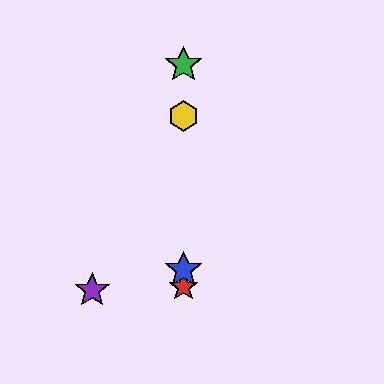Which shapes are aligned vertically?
The red star, the blue star, the green star, the yellow hexagon are aligned vertically.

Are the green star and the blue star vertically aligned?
Yes, both are at x≈183.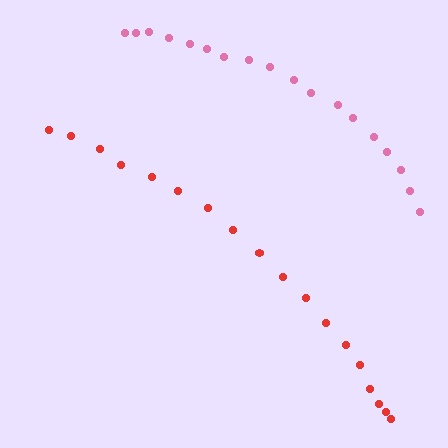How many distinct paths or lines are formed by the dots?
There are 2 distinct paths.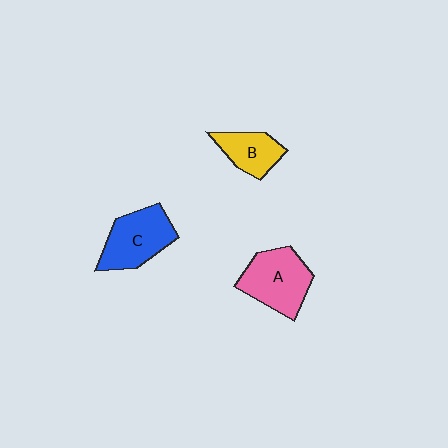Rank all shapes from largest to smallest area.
From largest to smallest: A (pink), C (blue), B (yellow).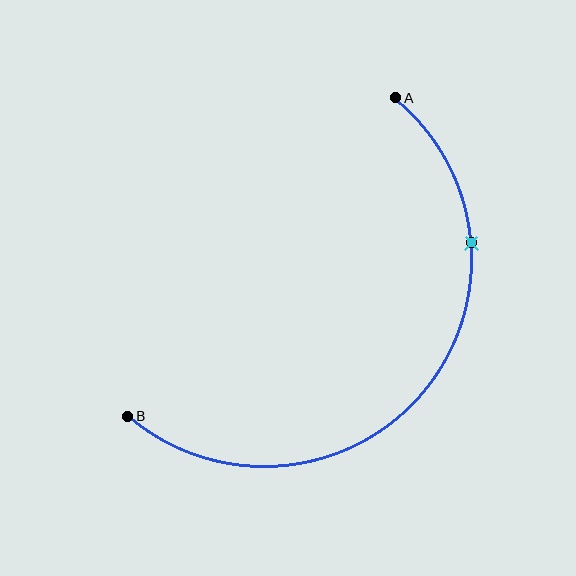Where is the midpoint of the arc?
The arc midpoint is the point on the curve farthest from the straight line joining A and B. It sits below and to the right of that line.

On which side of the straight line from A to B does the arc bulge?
The arc bulges below and to the right of the straight line connecting A and B.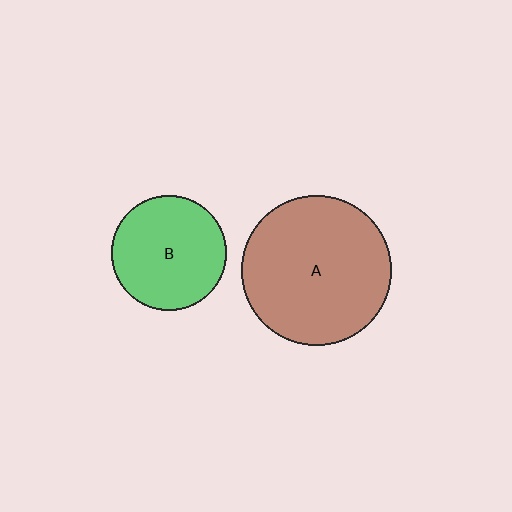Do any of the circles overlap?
No, none of the circles overlap.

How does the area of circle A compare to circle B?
Approximately 1.7 times.